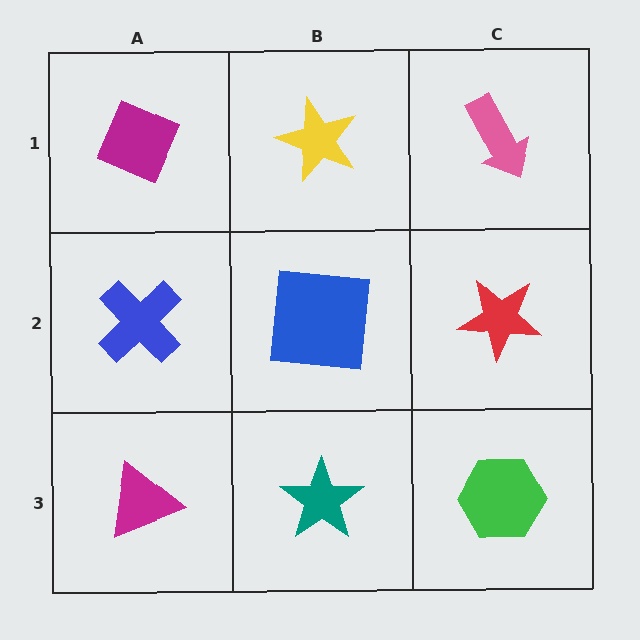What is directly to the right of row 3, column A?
A teal star.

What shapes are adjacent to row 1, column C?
A red star (row 2, column C), a yellow star (row 1, column B).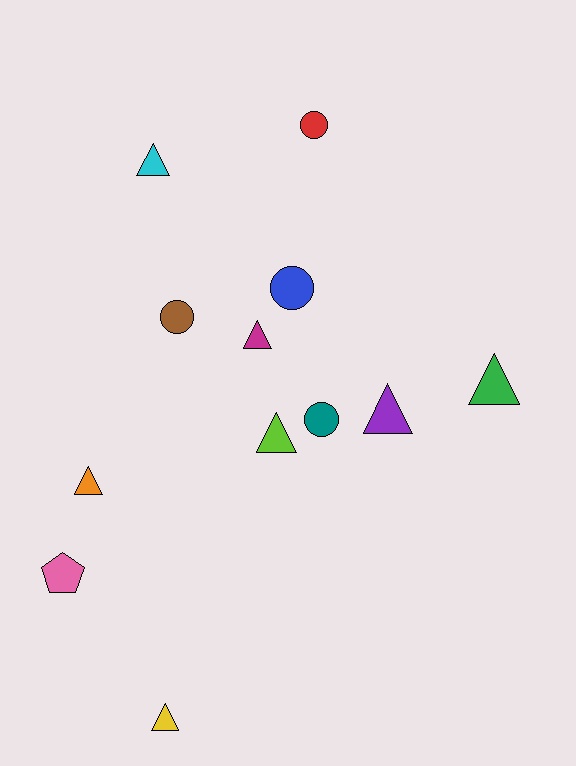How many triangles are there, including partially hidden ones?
There are 7 triangles.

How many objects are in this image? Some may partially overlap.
There are 12 objects.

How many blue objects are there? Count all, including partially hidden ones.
There is 1 blue object.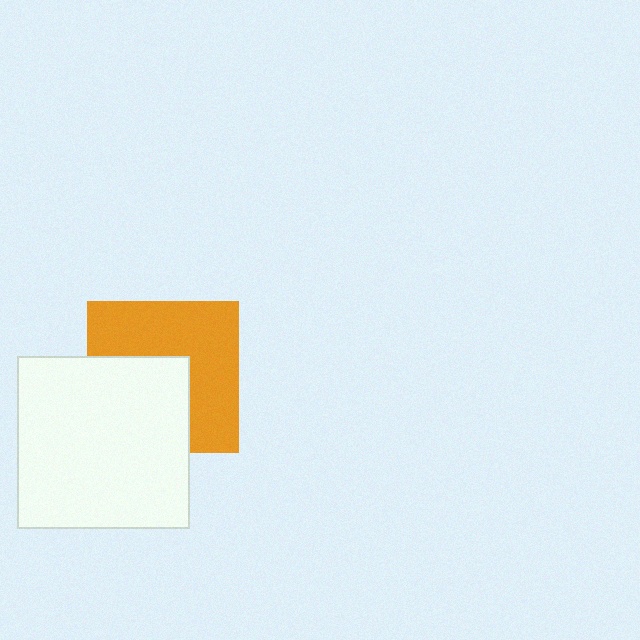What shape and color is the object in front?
The object in front is a white square.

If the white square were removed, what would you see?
You would see the complete orange square.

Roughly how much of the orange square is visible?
About half of it is visible (roughly 57%).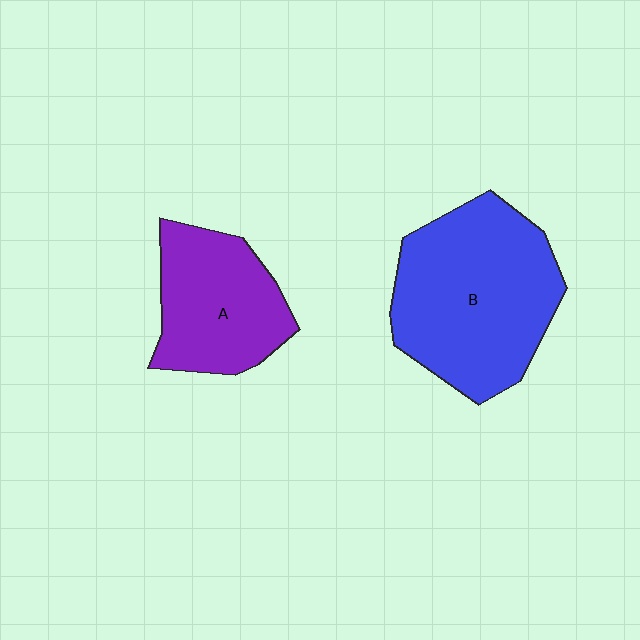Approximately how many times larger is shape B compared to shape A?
Approximately 1.6 times.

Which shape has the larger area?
Shape B (blue).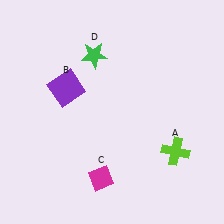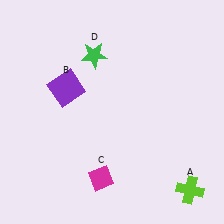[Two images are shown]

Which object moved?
The lime cross (A) moved down.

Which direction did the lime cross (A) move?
The lime cross (A) moved down.